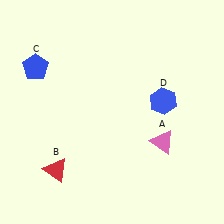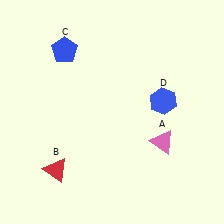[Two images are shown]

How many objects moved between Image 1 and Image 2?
1 object moved between the two images.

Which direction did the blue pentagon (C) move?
The blue pentagon (C) moved right.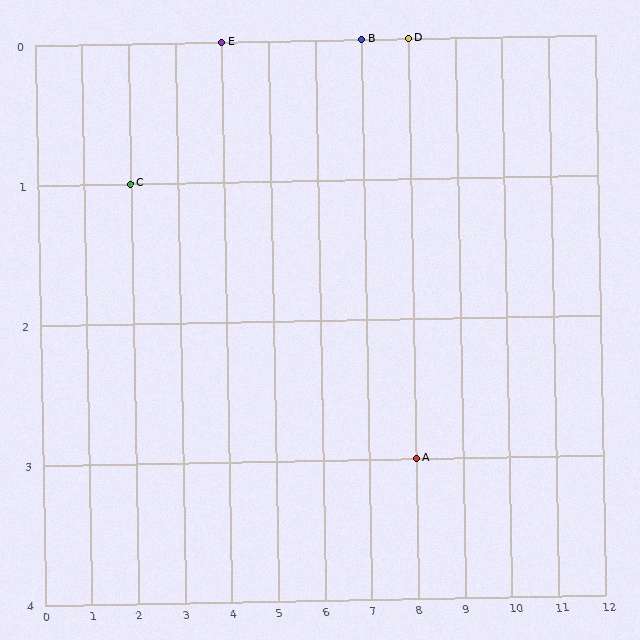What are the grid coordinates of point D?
Point D is at grid coordinates (8, 0).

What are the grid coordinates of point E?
Point E is at grid coordinates (4, 0).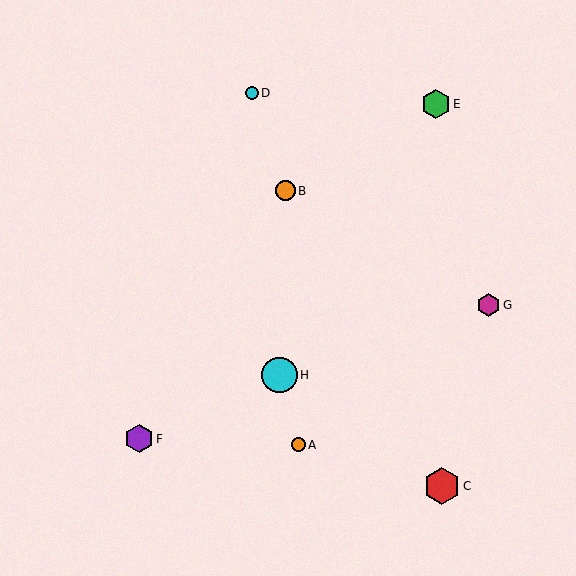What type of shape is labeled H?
Shape H is a cyan circle.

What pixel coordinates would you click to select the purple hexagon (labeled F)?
Click at (139, 439) to select the purple hexagon F.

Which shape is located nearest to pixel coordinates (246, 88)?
The cyan circle (labeled D) at (252, 93) is nearest to that location.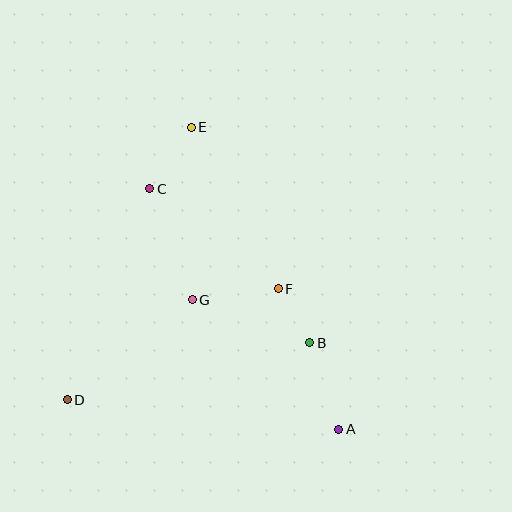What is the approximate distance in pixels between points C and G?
The distance between C and G is approximately 119 pixels.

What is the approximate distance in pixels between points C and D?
The distance between C and D is approximately 227 pixels.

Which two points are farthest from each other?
Points A and E are farthest from each other.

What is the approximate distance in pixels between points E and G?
The distance between E and G is approximately 172 pixels.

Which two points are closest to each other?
Points B and F are closest to each other.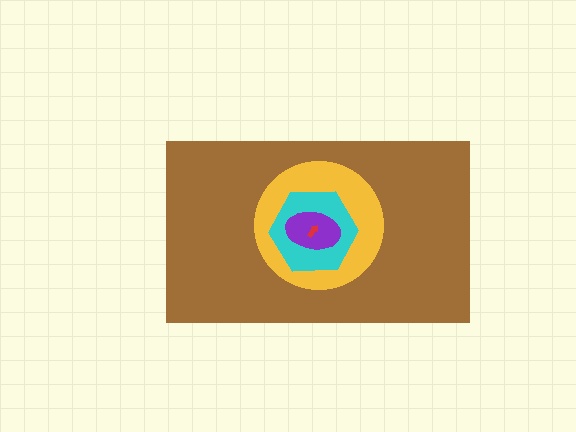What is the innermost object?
The red arrow.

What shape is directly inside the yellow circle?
The cyan hexagon.